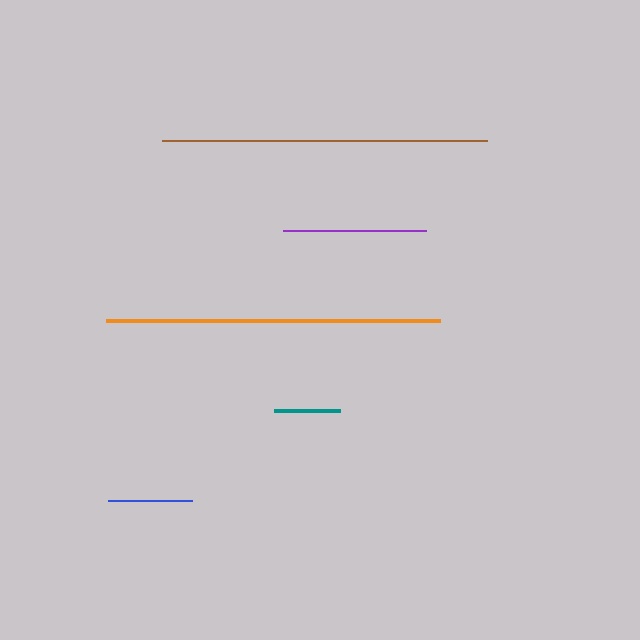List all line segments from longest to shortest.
From longest to shortest: orange, brown, purple, blue, teal.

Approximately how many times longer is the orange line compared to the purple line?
The orange line is approximately 2.3 times the length of the purple line.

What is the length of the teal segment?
The teal segment is approximately 66 pixels long.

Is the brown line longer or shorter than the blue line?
The brown line is longer than the blue line.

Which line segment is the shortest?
The teal line is the shortest at approximately 66 pixels.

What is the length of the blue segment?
The blue segment is approximately 84 pixels long.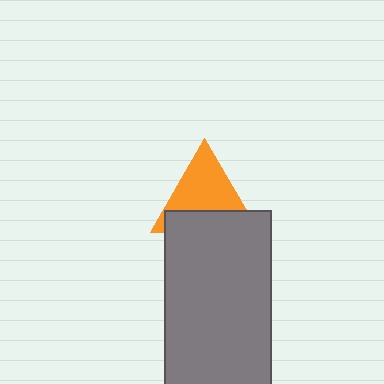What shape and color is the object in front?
The object in front is a gray rectangle.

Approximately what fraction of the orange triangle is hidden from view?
Roughly 41% of the orange triangle is hidden behind the gray rectangle.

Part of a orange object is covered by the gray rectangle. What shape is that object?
It is a triangle.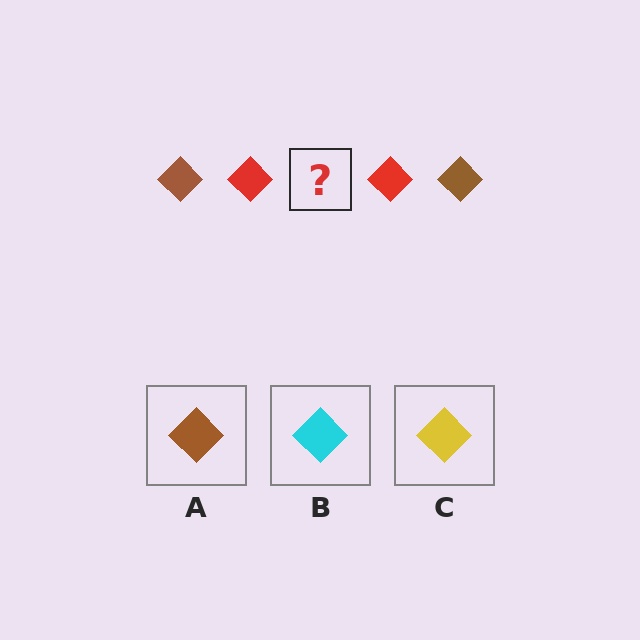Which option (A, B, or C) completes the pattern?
A.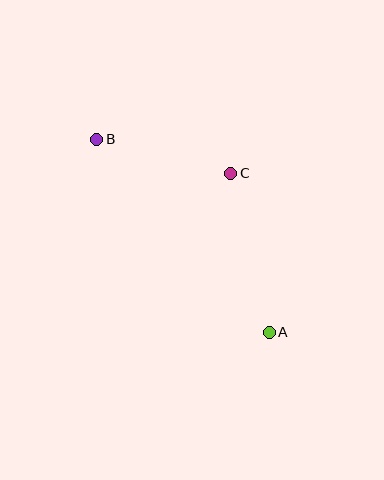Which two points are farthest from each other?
Points A and B are farthest from each other.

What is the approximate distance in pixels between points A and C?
The distance between A and C is approximately 164 pixels.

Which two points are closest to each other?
Points B and C are closest to each other.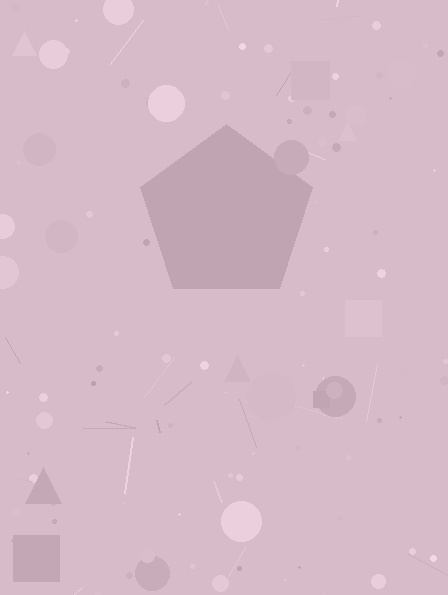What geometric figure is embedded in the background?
A pentagon is embedded in the background.